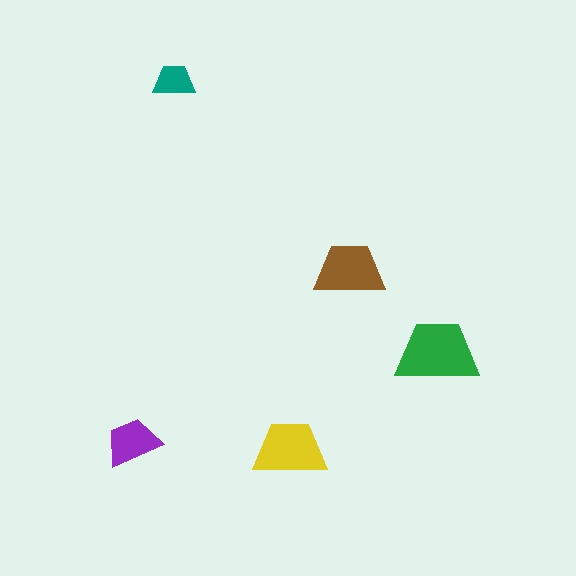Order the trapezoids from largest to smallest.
the green one, the yellow one, the brown one, the purple one, the teal one.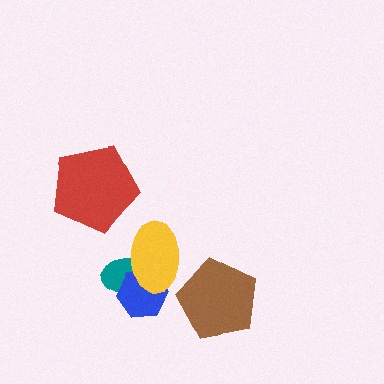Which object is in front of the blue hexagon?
The yellow ellipse is in front of the blue hexagon.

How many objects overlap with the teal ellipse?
2 objects overlap with the teal ellipse.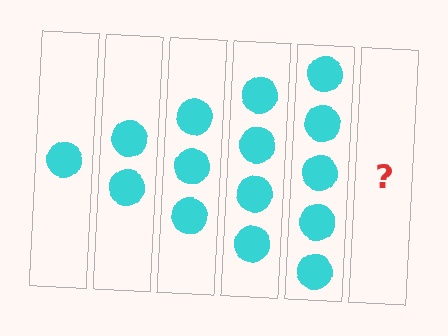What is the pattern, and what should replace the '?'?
The pattern is that each step adds one more circle. The '?' should be 6 circles.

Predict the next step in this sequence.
The next step is 6 circles.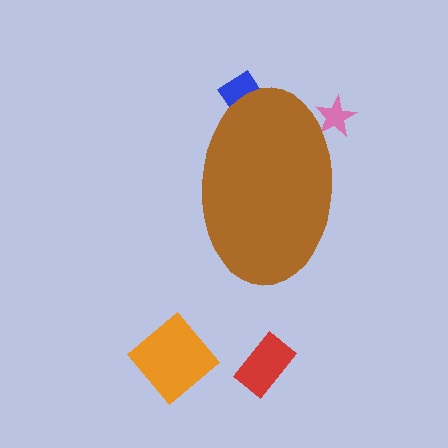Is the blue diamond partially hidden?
Yes, the blue diamond is partially hidden behind the brown ellipse.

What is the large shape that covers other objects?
A brown ellipse.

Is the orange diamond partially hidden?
No, the orange diamond is fully visible.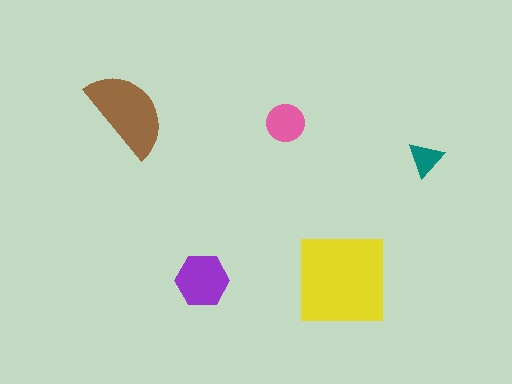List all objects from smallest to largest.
The teal triangle, the pink circle, the purple hexagon, the brown semicircle, the yellow square.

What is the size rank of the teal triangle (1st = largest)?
5th.